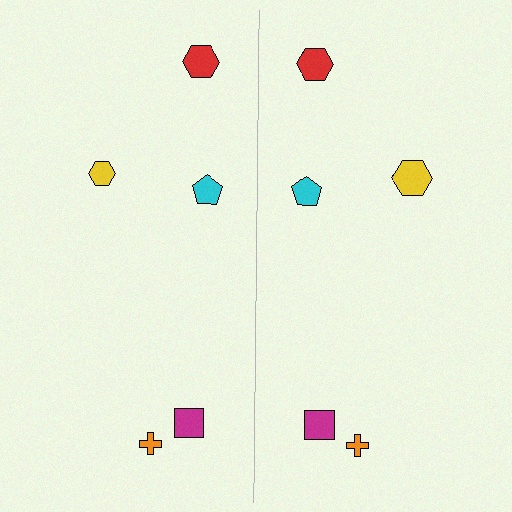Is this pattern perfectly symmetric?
No, the pattern is not perfectly symmetric. The yellow hexagon on the right side has a different size than its mirror counterpart.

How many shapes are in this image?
There are 10 shapes in this image.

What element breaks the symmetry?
The yellow hexagon on the right side has a different size than its mirror counterpart.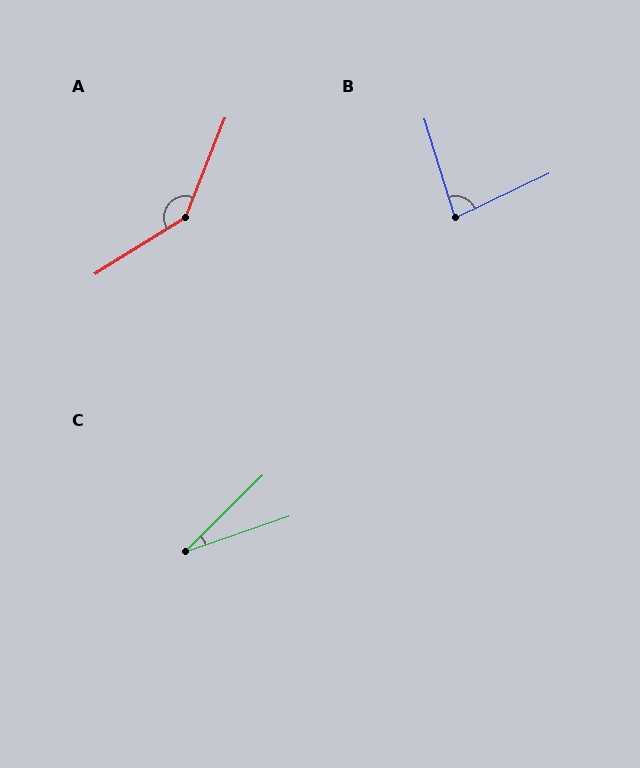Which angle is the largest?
A, at approximately 143 degrees.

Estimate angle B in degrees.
Approximately 82 degrees.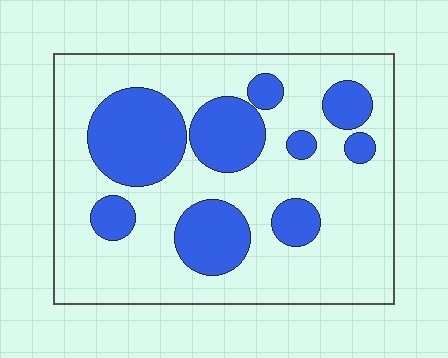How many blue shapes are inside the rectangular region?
9.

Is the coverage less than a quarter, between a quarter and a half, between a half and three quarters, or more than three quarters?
Between a quarter and a half.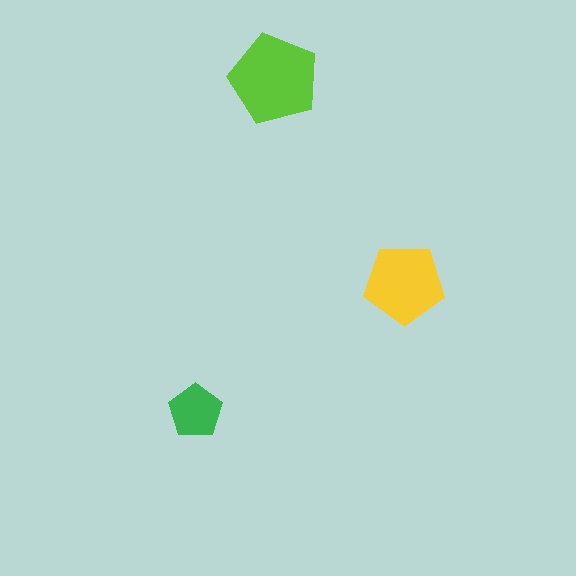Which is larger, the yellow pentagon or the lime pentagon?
The lime one.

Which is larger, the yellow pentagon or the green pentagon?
The yellow one.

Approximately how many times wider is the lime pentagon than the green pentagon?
About 1.5 times wider.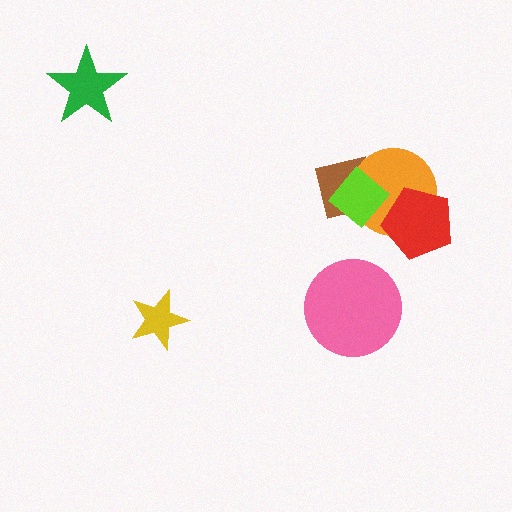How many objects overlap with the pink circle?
0 objects overlap with the pink circle.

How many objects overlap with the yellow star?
0 objects overlap with the yellow star.